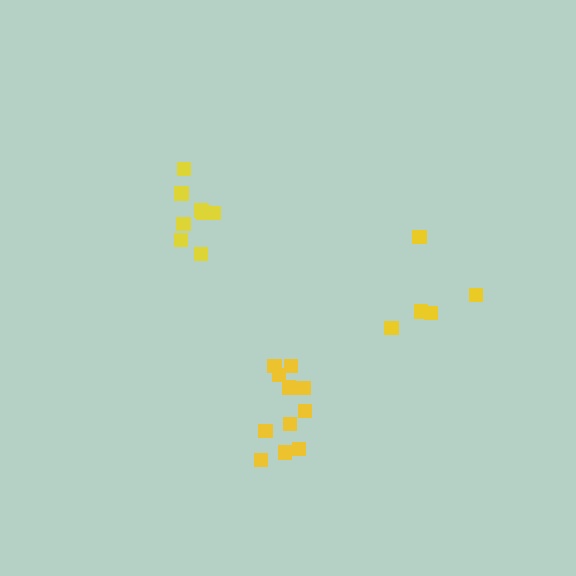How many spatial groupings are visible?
There are 3 spatial groupings.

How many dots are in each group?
Group 1: 8 dots, Group 2: 5 dots, Group 3: 11 dots (24 total).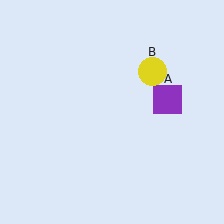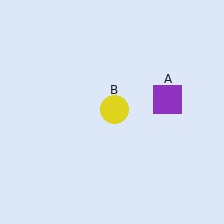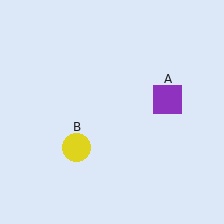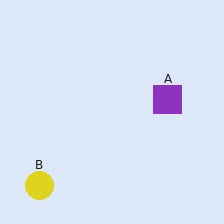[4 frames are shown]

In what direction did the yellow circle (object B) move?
The yellow circle (object B) moved down and to the left.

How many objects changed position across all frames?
1 object changed position: yellow circle (object B).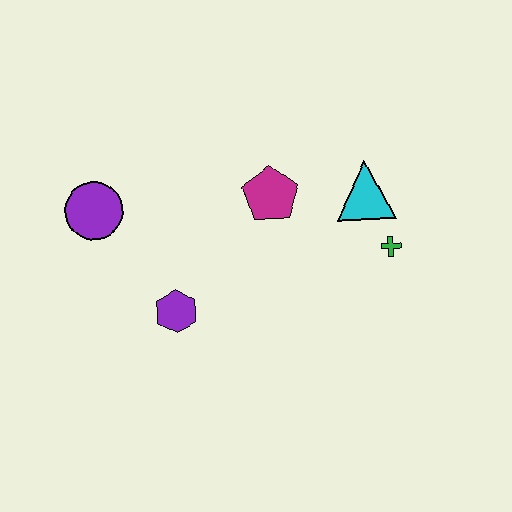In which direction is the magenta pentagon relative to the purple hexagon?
The magenta pentagon is above the purple hexagon.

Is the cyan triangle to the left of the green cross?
Yes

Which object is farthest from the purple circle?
The green cross is farthest from the purple circle.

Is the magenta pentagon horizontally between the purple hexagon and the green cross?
Yes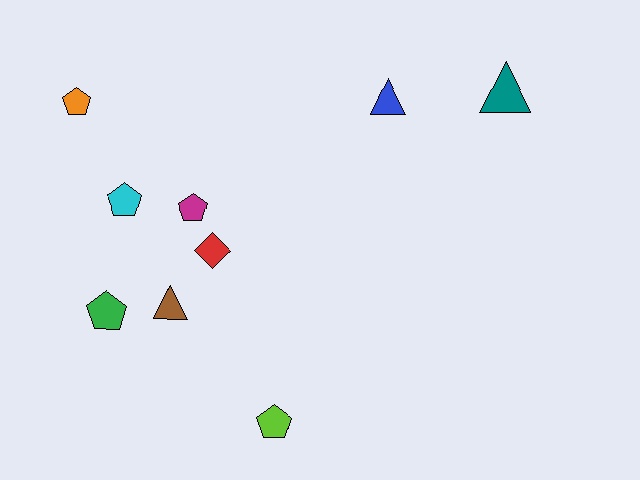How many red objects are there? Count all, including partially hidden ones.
There is 1 red object.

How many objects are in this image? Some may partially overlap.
There are 9 objects.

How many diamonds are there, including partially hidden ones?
There is 1 diamond.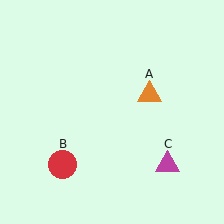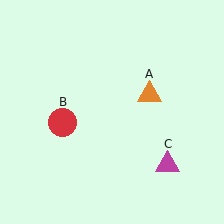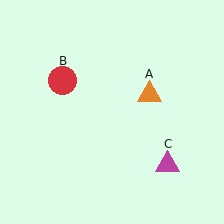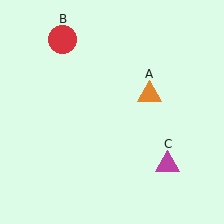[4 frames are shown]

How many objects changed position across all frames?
1 object changed position: red circle (object B).